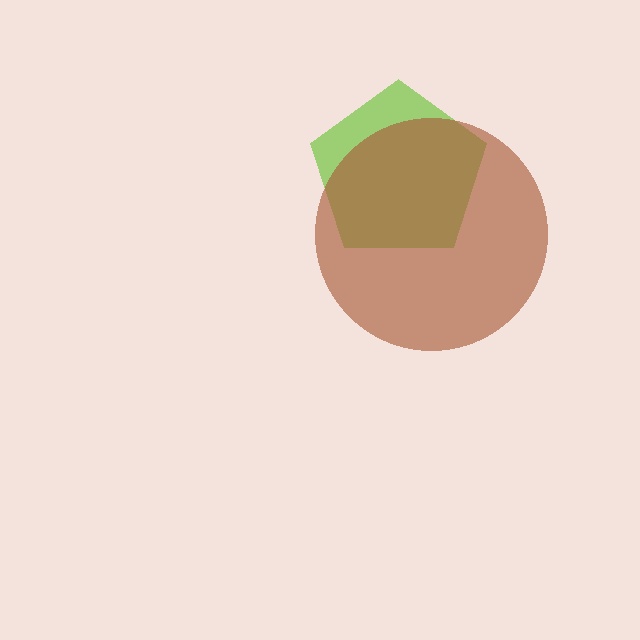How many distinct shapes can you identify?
There are 2 distinct shapes: a lime pentagon, a brown circle.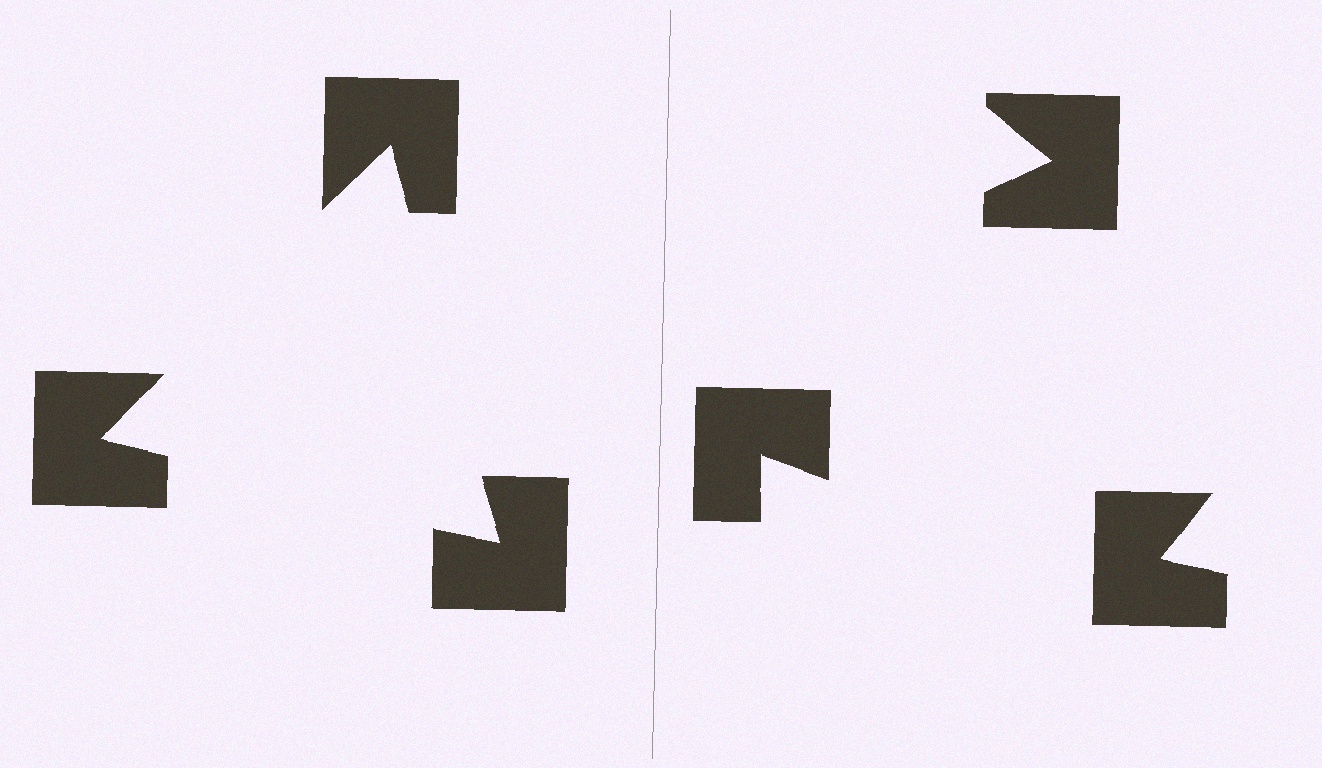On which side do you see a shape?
An illusory triangle appears on the left side. On the right side the wedge cuts are rotated, so no coherent shape forms.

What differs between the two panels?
The notched squares are positioned identically on both sides; only the wedge orientations differ. On the left they align to a triangle; on the right they are misaligned.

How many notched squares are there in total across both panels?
6 — 3 on each side.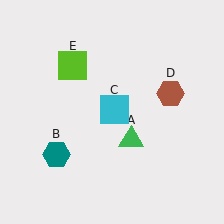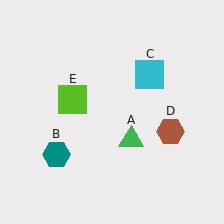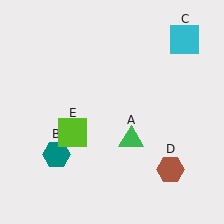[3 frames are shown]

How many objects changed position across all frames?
3 objects changed position: cyan square (object C), brown hexagon (object D), lime square (object E).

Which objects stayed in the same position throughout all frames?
Green triangle (object A) and teal hexagon (object B) remained stationary.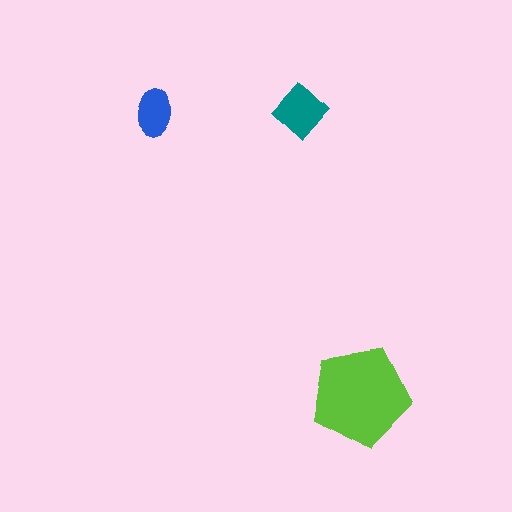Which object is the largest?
The lime pentagon.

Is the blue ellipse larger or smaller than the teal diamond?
Smaller.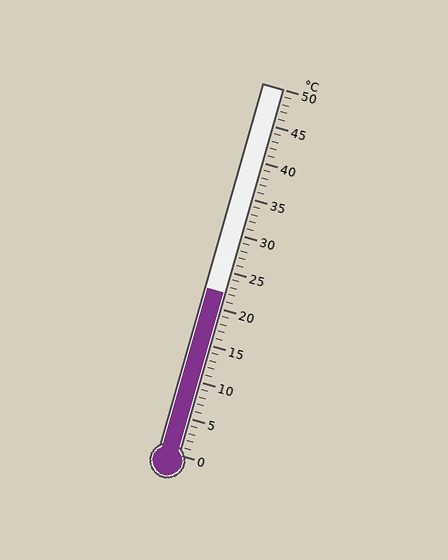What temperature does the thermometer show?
The thermometer shows approximately 22°C.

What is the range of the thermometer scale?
The thermometer scale ranges from 0°C to 50°C.